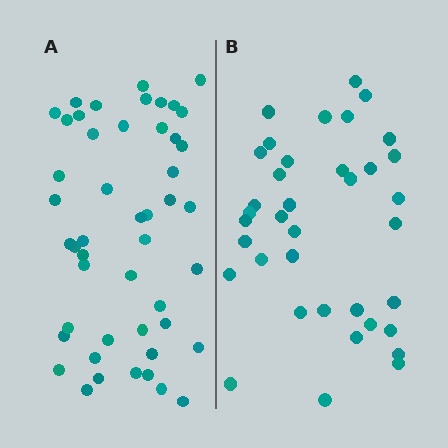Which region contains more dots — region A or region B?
Region A (the left region) has more dots.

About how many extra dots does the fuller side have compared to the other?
Region A has roughly 12 or so more dots than region B.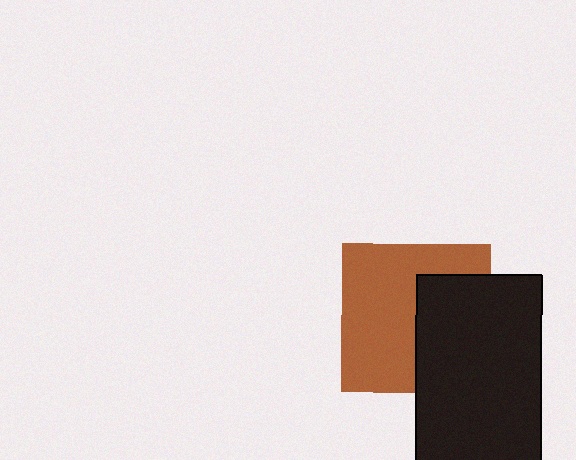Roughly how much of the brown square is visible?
About half of it is visible (roughly 60%).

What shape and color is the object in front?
The object in front is a black rectangle.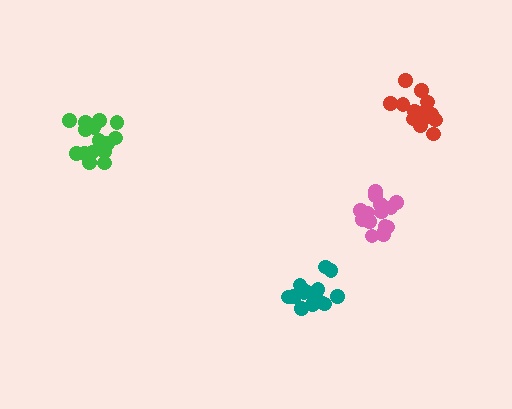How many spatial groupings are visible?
There are 4 spatial groupings.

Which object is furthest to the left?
The green cluster is leftmost.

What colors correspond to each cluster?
The clusters are colored: green, pink, red, teal.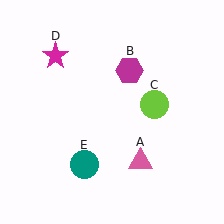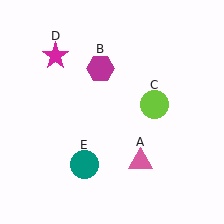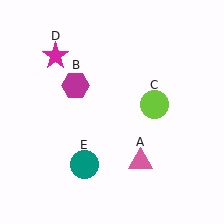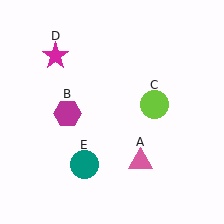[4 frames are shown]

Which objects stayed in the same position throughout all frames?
Pink triangle (object A) and lime circle (object C) and magenta star (object D) and teal circle (object E) remained stationary.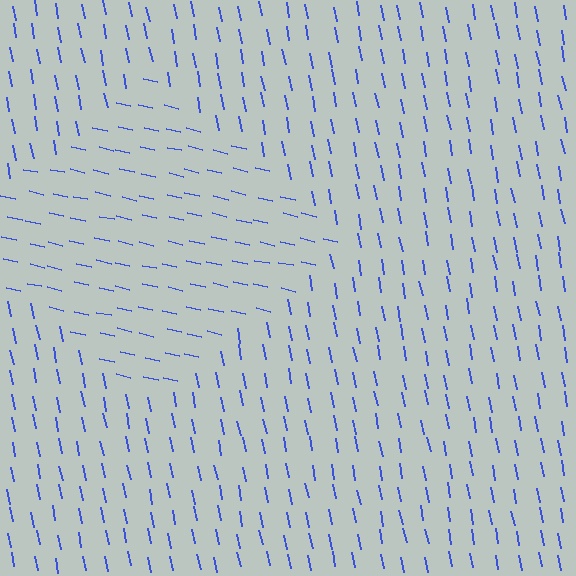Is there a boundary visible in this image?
Yes, there is a texture boundary formed by a change in line orientation.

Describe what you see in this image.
The image is filled with small blue line segments. A diamond region in the image has lines oriented differently from the surrounding lines, creating a visible texture boundary.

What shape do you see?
I see a diamond.